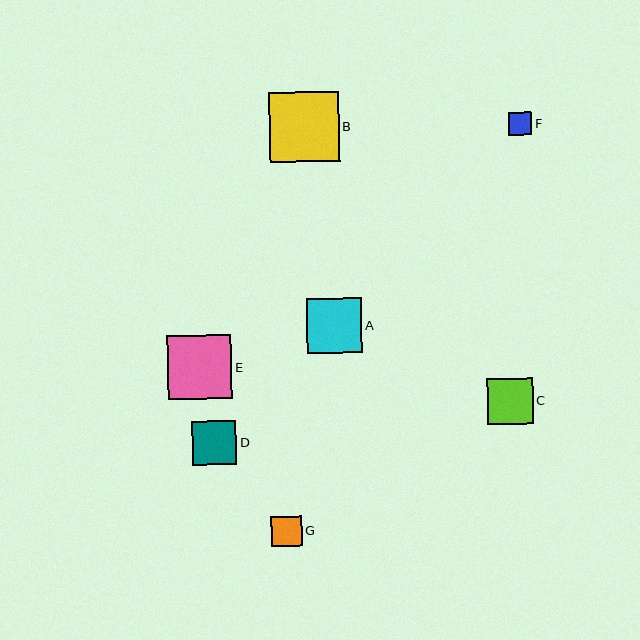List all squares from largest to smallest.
From largest to smallest: B, E, A, C, D, G, F.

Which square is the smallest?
Square F is the smallest with a size of approximately 23 pixels.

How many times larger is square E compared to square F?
Square E is approximately 2.8 times the size of square F.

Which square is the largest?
Square B is the largest with a size of approximately 70 pixels.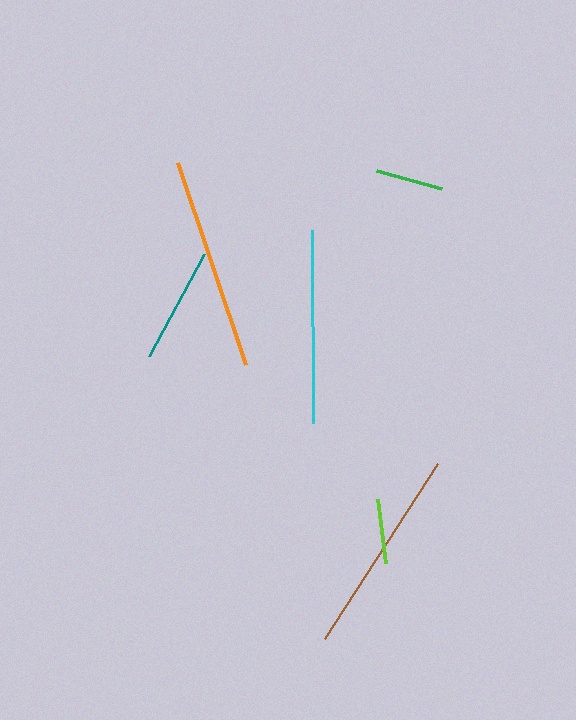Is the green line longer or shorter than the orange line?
The orange line is longer than the green line.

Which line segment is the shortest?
The lime line is the shortest at approximately 65 pixels.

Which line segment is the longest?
The orange line is the longest at approximately 213 pixels.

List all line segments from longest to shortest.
From longest to shortest: orange, brown, cyan, teal, green, lime.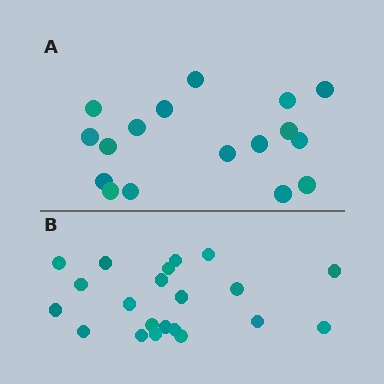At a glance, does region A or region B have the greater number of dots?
Region B (the bottom region) has more dots.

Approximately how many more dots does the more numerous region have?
Region B has about 4 more dots than region A.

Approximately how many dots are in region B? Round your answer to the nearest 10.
About 20 dots. (The exact count is 21, which rounds to 20.)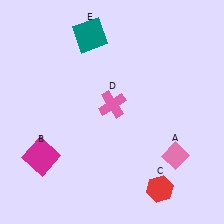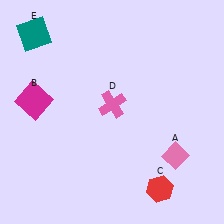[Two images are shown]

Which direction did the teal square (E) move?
The teal square (E) moved left.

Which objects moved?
The objects that moved are: the magenta square (B), the teal square (E).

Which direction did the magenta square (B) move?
The magenta square (B) moved up.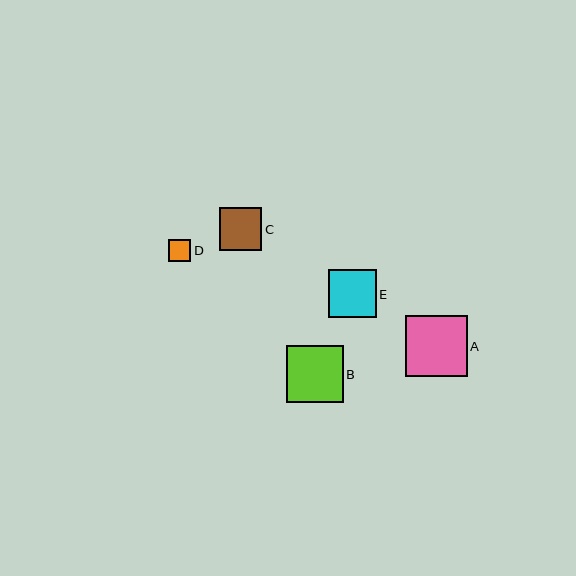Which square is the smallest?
Square D is the smallest with a size of approximately 22 pixels.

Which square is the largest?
Square A is the largest with a size of approximately 61 pixels.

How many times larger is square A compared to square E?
Square A is approximately 1.3 times the size of square E.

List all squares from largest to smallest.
From largest to smallest: A, B, E, C, D.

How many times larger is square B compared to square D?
Square B is approximately 2.5 times the size of square D.